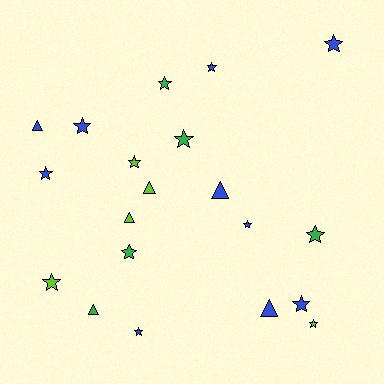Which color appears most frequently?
Blue, with 10 objects.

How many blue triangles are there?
There are 3 blue triangles.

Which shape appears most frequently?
Star, with 14 objects.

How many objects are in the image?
There are 20 objects.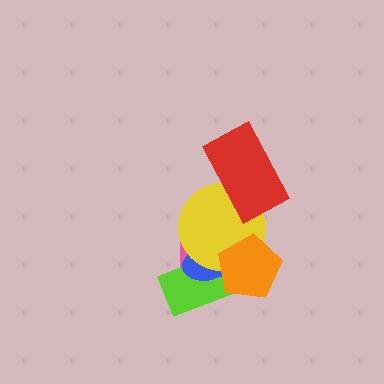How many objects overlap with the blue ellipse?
4 objects overlap with the blue ellipse.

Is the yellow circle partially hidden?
Yes, it is partially covered by another shape.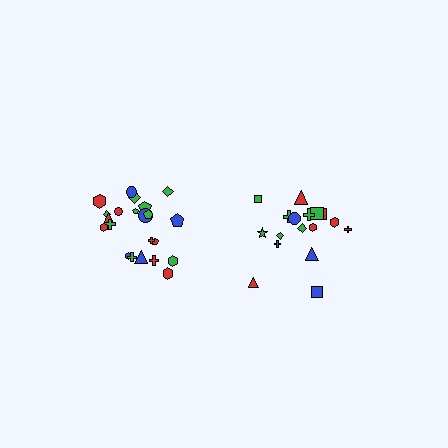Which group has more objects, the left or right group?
The left group.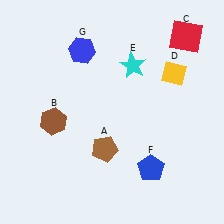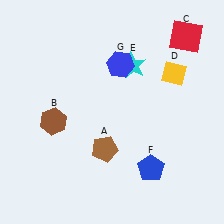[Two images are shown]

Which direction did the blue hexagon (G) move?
The blue hexagon (G) moved right.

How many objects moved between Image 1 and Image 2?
1 object moved between the two images.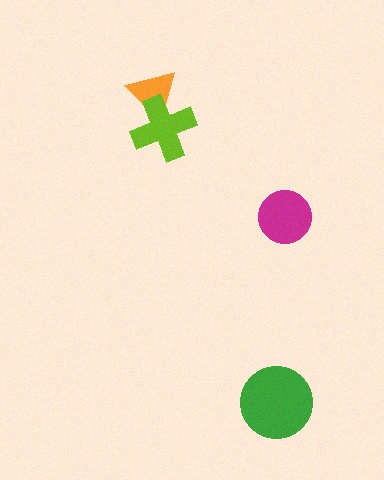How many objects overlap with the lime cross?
1 object overlaps with the lime cross.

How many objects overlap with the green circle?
0 objects overlap with the green circle.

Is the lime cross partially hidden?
No, no other shape covers it.